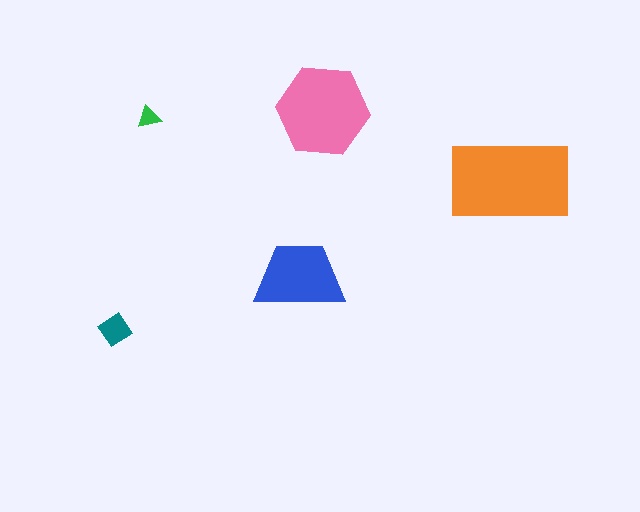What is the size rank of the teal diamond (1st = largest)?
4th.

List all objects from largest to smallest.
The orange rectangle, the pink hexagon, the blue trapezoid, the teal diamond, the green triangle.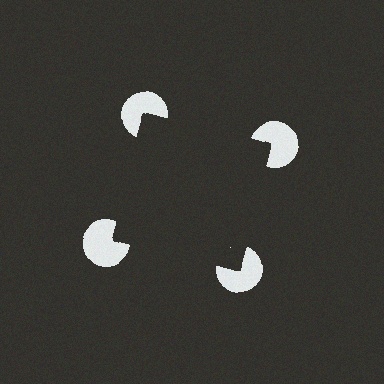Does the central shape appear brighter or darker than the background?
It typically appears slightly darker than the background, even though no actual brightness change is drawn.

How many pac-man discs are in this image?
There are 4 — one at each vertex of the illusory square.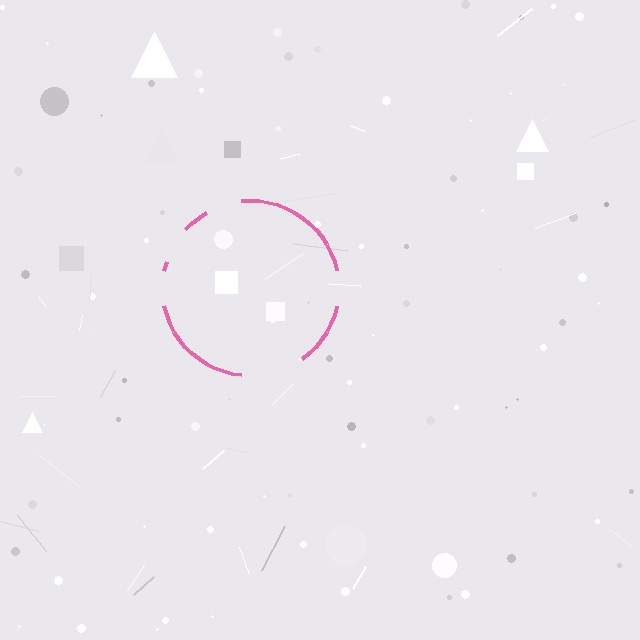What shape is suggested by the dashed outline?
The dashed outline suggests a circle.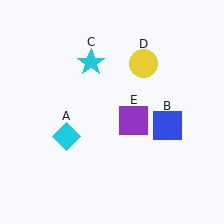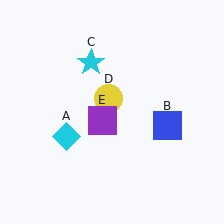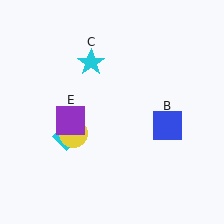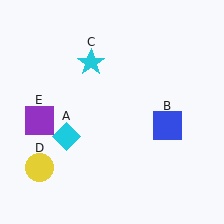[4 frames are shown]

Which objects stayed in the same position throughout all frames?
Cyan diamond (object A) and blue square (object B) and cyan star (object C) remained stationary.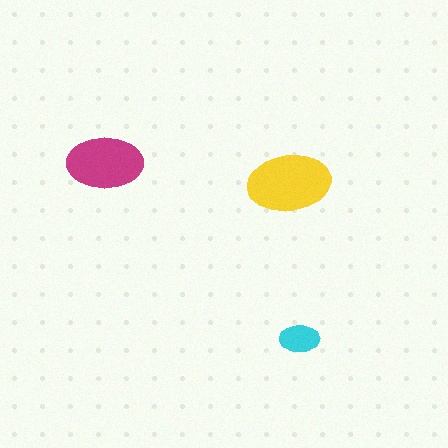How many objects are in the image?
There are 3 objects in the image.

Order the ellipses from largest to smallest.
the yellow one, the magenta one, the cyan one.